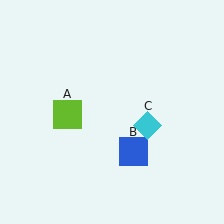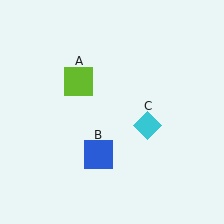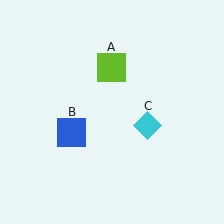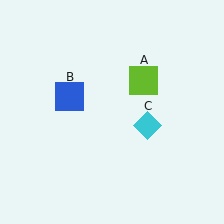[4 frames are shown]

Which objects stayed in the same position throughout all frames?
Cyan diamond (object C) remained stationary.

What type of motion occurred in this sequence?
The lime square (object A), blue square (object B) rotated clockwise around the center of the scene.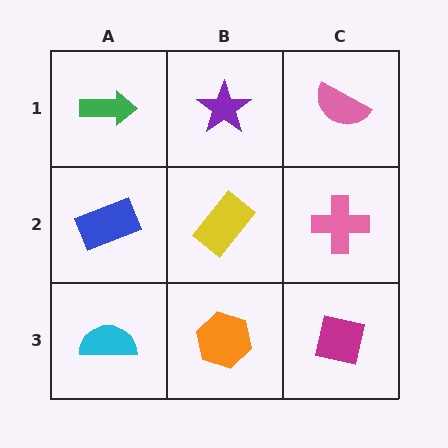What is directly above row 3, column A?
A blue rectangle.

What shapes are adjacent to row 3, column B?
A yellow rectangle (row 2, column B), a cyan semicircle (row 3, column A), a magenta square (row 3, column C).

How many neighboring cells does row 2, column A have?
3.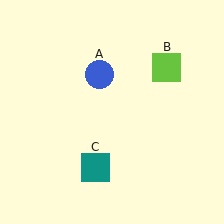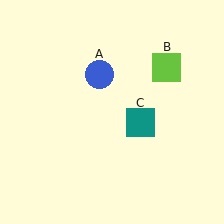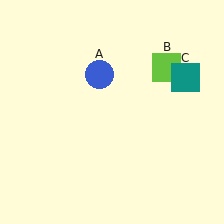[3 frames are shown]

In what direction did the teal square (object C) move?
The teal square (object C) moved up and to the right.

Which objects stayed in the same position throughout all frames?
Blue circle (object A) and lime square (object B) remained stationary.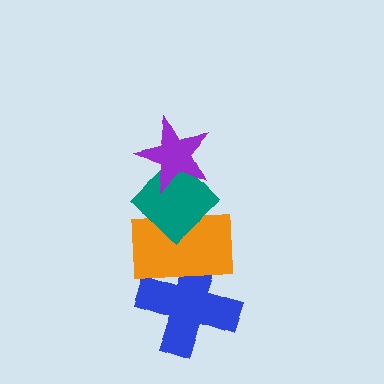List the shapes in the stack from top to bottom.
From top to bottom: the purple star, the teal diamond, the orange rectangle, the blue cross.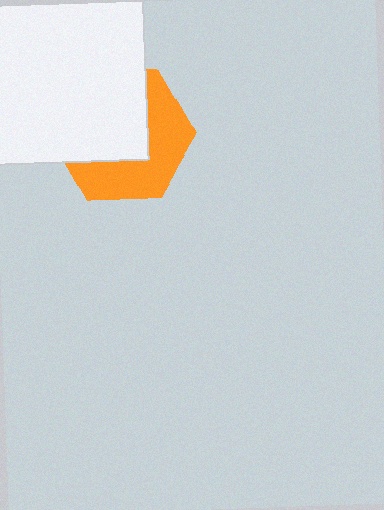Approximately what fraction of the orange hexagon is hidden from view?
Roughly 55% of the orange hexagon is hidden behind the white rectangle.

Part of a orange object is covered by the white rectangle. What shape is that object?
It is a hexagon.